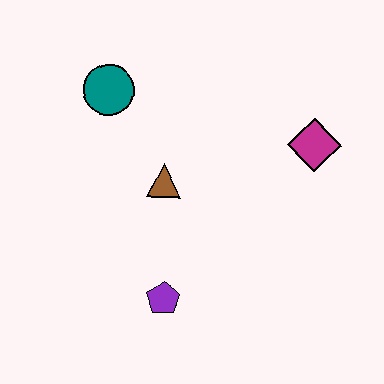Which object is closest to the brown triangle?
The teal circle is closest to the brown triangle.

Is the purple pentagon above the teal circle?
No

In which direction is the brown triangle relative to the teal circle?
The brown triangle is below the teal circle.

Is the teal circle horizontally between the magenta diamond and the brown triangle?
No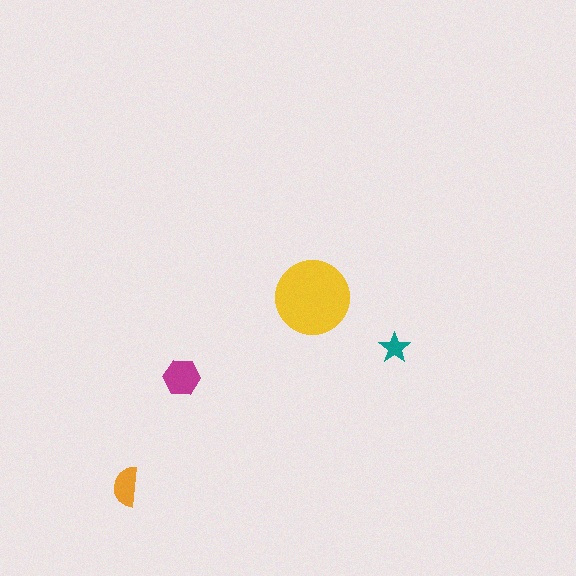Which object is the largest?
The yellow circle.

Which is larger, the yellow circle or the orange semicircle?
The yellow circle.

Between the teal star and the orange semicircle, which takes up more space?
The orange semicircle.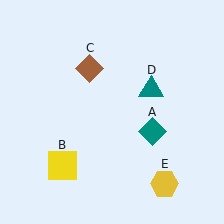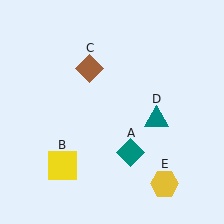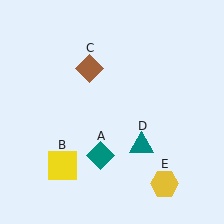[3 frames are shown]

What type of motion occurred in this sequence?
The teal diamond (object A), teal triangle (object D) rotated clockwise around the center of the scene.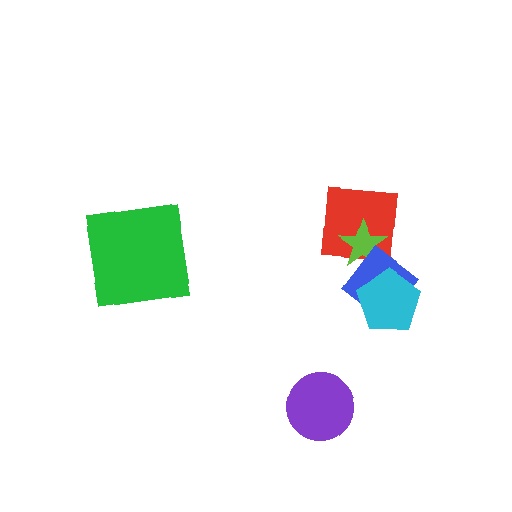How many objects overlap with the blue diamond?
3 objects overlap with the blue diamond.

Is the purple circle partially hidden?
No, no other shape covers it.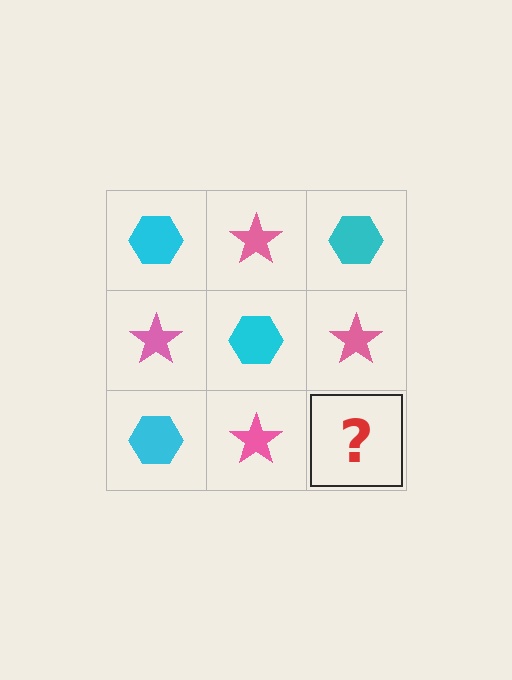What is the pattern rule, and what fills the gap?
The rule is that it alternates cyan hexagon and pink star in a checkerboard pattern. The gap should be filled with a cyan hexagon.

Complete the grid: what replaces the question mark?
The question mark should be replaced with a cyan hexagon.